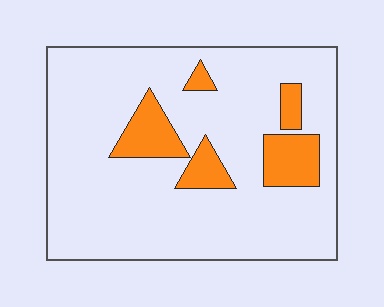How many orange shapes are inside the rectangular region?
5.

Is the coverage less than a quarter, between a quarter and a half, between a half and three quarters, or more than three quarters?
Less than a quarter.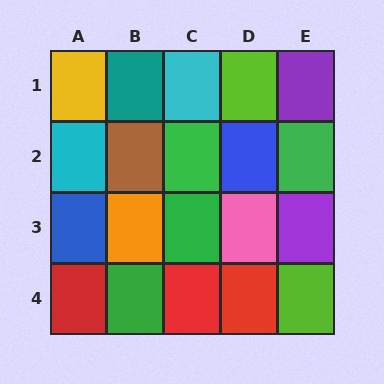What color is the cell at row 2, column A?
Cyan.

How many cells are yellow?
1 cell is yellow.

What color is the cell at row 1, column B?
Teal.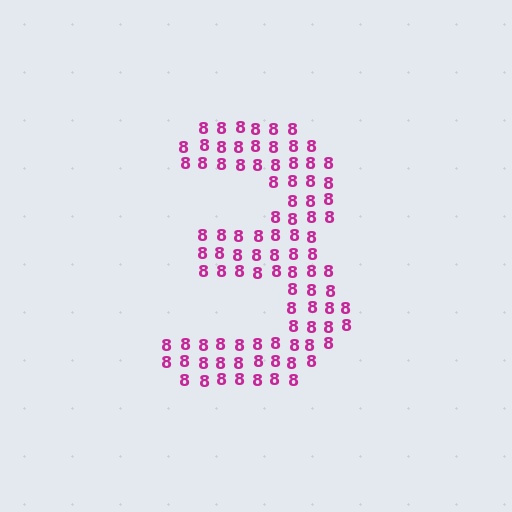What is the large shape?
The large shape is the digit 3.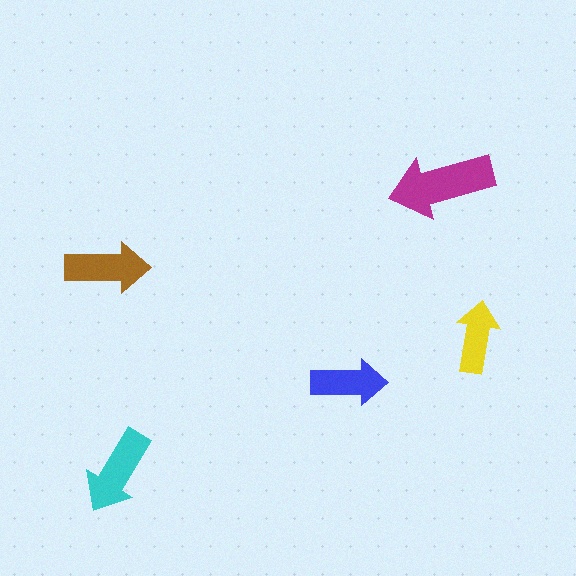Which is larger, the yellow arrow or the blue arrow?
The blue one.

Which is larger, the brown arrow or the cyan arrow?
The cyan one.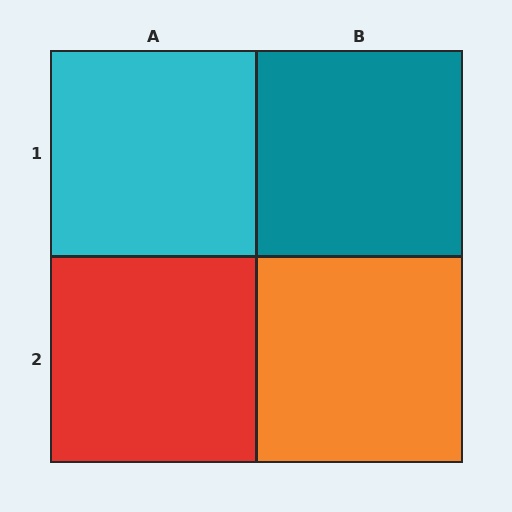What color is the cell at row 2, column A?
Red.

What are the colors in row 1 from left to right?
Cyan, teal.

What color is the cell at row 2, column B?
Orange.